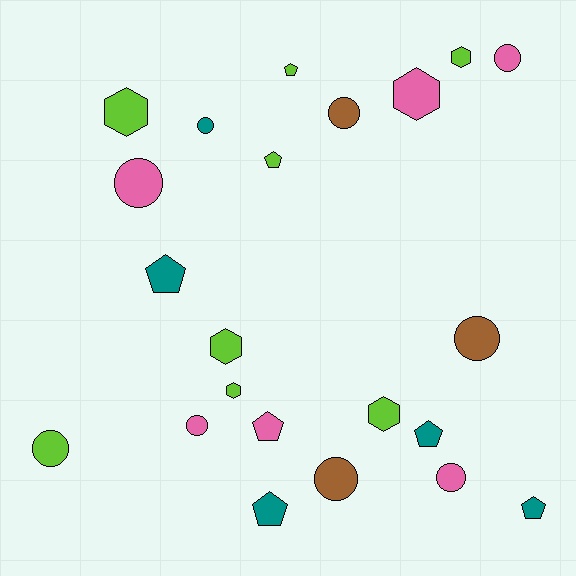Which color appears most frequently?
Lime, with 8 objects.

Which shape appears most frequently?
Circle, with 9 objects.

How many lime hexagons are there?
There are 5 lime hexagons.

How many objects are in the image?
There are 22 objects.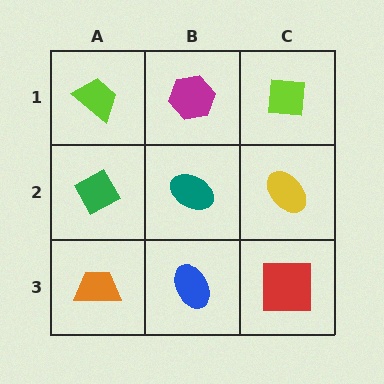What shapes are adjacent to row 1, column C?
A yellow ellipse (row 2, column C), a magenta hexagon (row 1, column B).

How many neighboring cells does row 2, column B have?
4.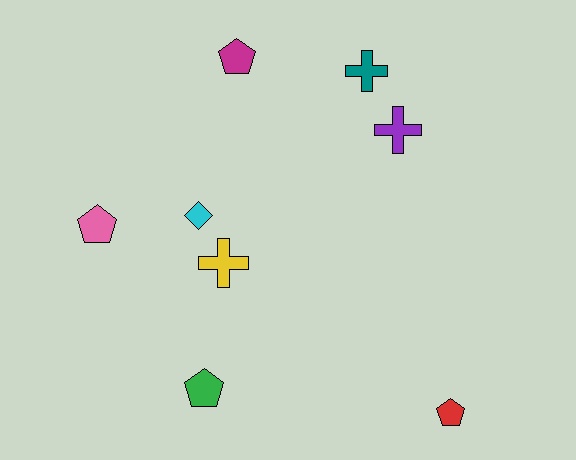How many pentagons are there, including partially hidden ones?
There are 4 pentagons.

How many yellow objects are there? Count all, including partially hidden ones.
There is 1 yellow object.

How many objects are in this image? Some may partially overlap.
There are 8 objects.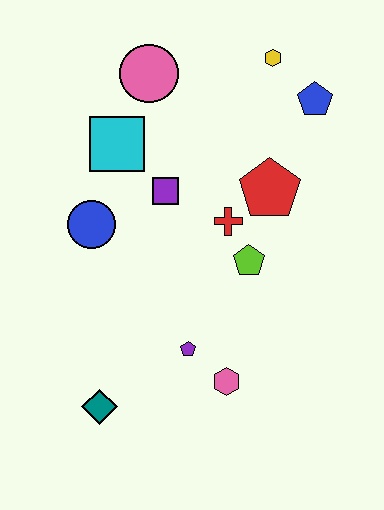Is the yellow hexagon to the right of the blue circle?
Yes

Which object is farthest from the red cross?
The teal diamond is farthest from the red cross.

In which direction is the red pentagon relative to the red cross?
The red pentagon is to the right of the red cross.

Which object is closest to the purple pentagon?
The pink hexagon is closest to the purple pentagon.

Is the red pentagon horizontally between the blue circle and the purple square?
No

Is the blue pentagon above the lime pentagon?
Yes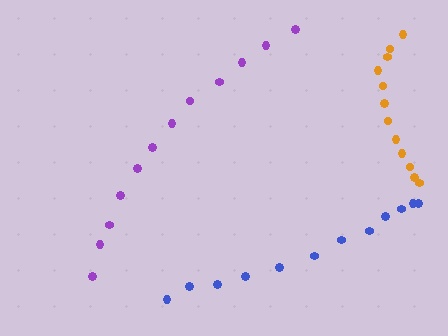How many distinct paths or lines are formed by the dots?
There are 3 distinct paths.